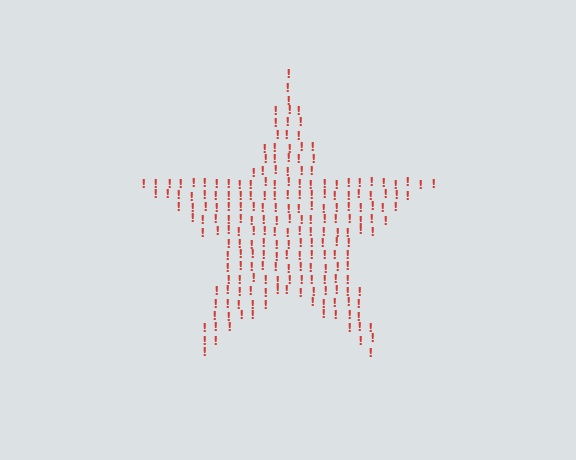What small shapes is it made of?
It is made of small exclamation marks.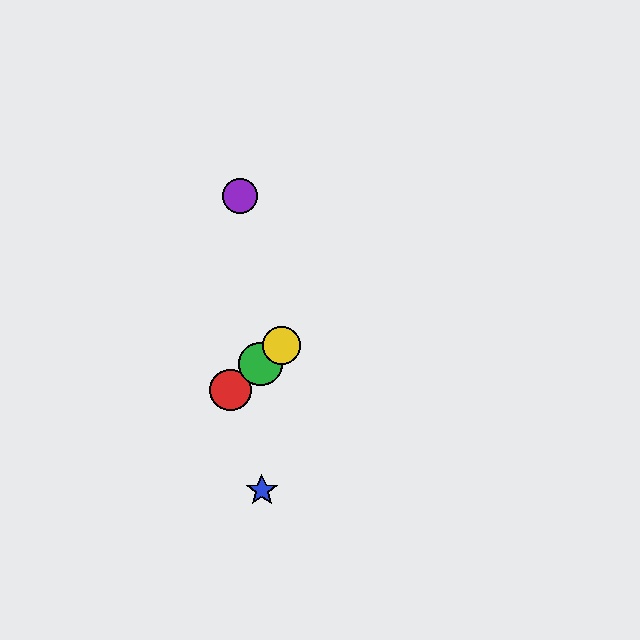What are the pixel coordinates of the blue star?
The blue star is at (262, 490).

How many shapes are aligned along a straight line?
3 shapes (the red circle, the green circle, the yellow circle) are aligned along a straight line.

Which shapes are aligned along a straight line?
The red circle, the green circle, the yellow circle are aligned along a straight line.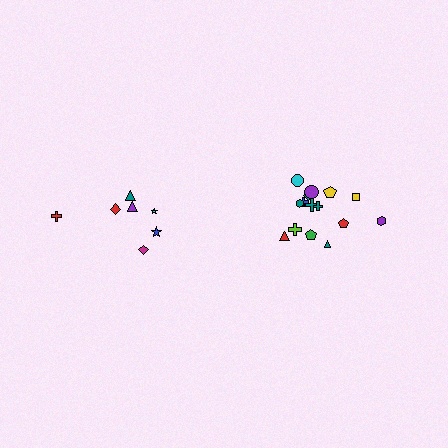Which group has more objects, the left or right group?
The right group.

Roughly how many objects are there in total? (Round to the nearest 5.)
Roughly 20 objects in total.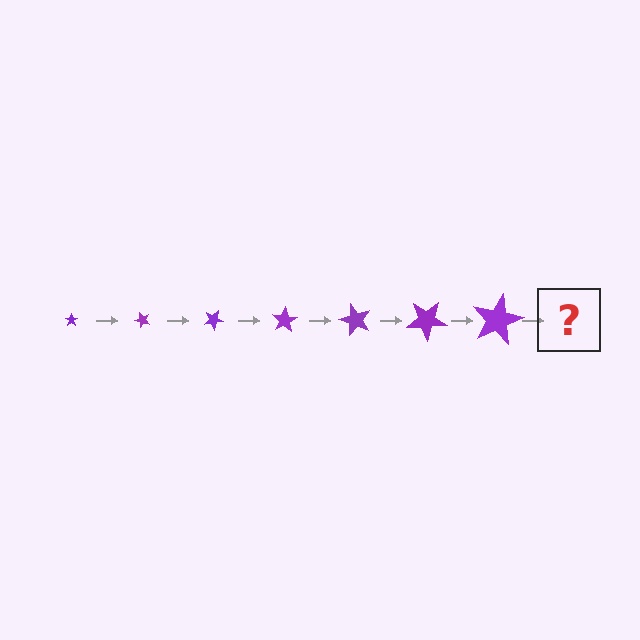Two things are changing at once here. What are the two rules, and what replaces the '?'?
The two rules are that the star grows larger each step and it rotates 50 degrees each step. The '?' should be a star, larger than the previous one and rotated 350 degrees from the start.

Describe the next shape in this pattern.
It should be a star, larger than the previous one and rotated 350 degrees from the start.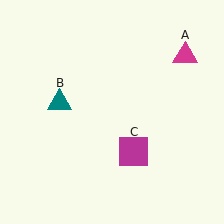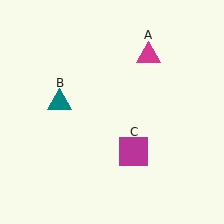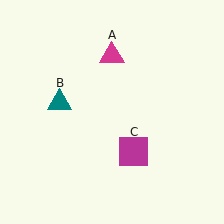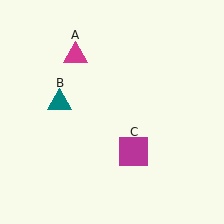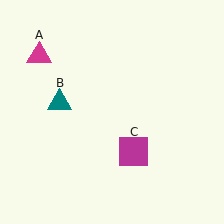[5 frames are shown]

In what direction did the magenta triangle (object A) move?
The magenta triangle (object A) moved left.